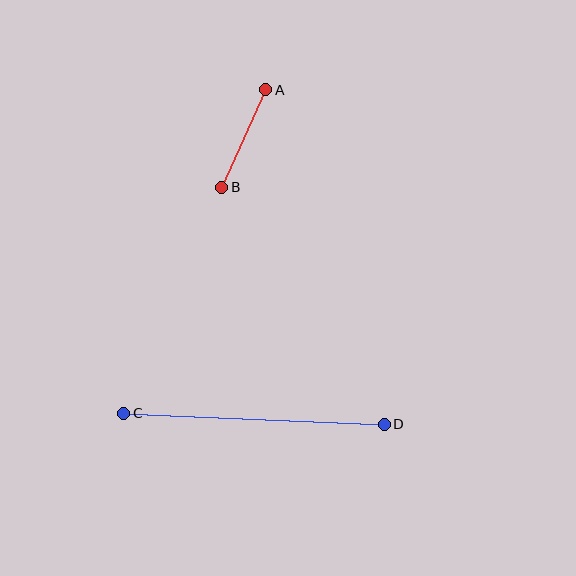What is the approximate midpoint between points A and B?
The midpoint is at approximately (244, 138) pixels.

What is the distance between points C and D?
The distance is approximately 261 pixels.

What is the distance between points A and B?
The distance is approximately 107 pixels.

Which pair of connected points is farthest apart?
Points C and D are farthest apart.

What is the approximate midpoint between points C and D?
The midpoint is at approximately (254, 419) pixels.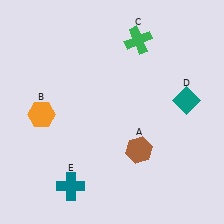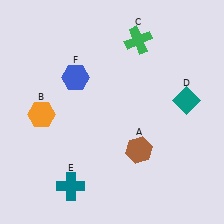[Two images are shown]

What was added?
A blue hexagon (F) was added in Image 2.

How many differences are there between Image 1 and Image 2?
There is 1 difference between the two images.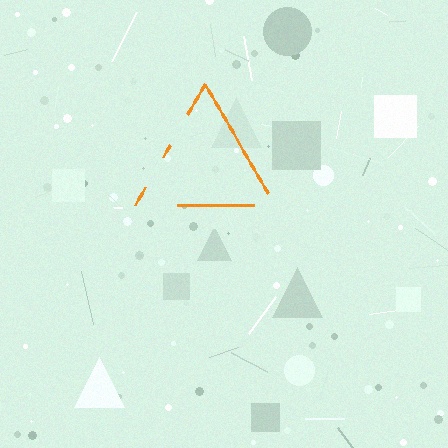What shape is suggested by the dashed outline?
The dashed outline suggests a triangle.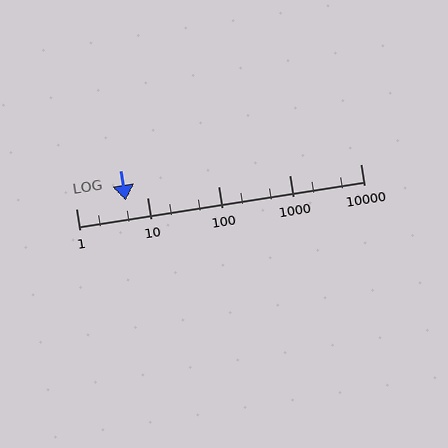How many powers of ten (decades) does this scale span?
The scale spans 4 decades, from 1 to 10000.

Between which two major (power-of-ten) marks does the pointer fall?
The pointer is between 1 and 10.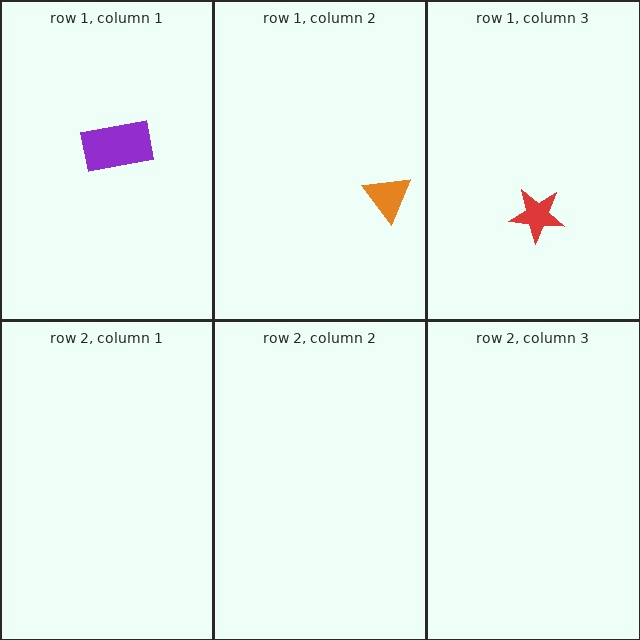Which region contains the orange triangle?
The row 1, column 2 region.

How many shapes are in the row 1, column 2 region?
1.